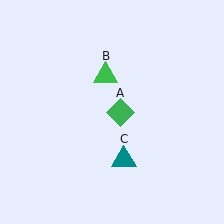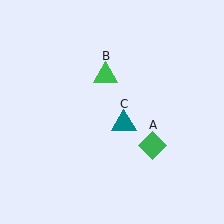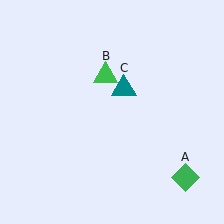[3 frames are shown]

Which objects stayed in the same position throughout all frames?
Green triangle (object B) remained stationary.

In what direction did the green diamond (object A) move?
The green diamond (object A) moved down and to the right.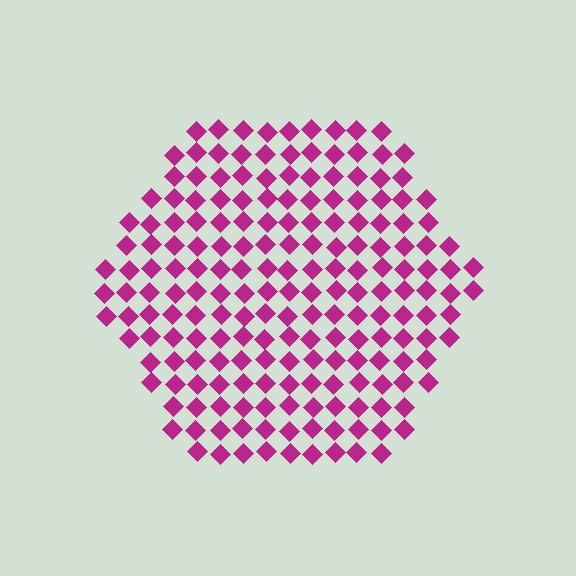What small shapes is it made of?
It is made of small diamonds.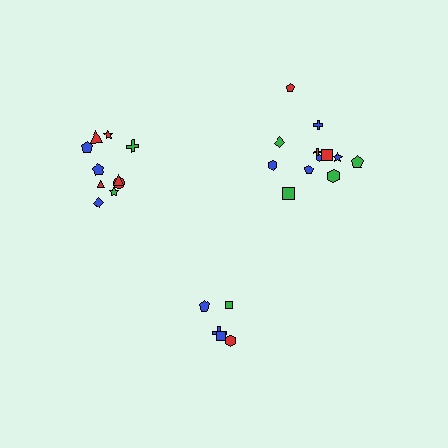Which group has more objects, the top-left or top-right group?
The top-right group.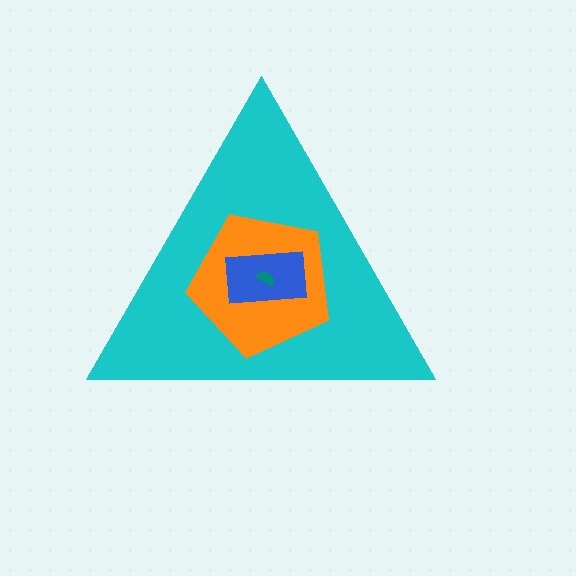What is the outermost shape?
The cyan triangle.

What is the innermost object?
The teal semicircle.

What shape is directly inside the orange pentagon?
The blue rectangle.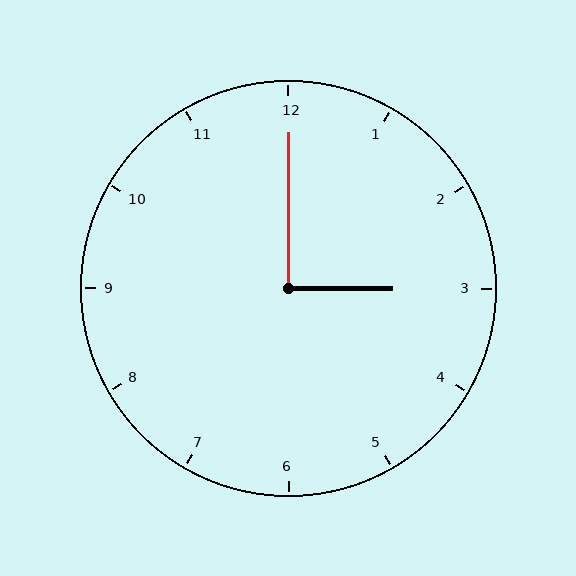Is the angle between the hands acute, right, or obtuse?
It is right.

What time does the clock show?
3:00.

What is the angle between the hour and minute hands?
Approximately 90 degrees.